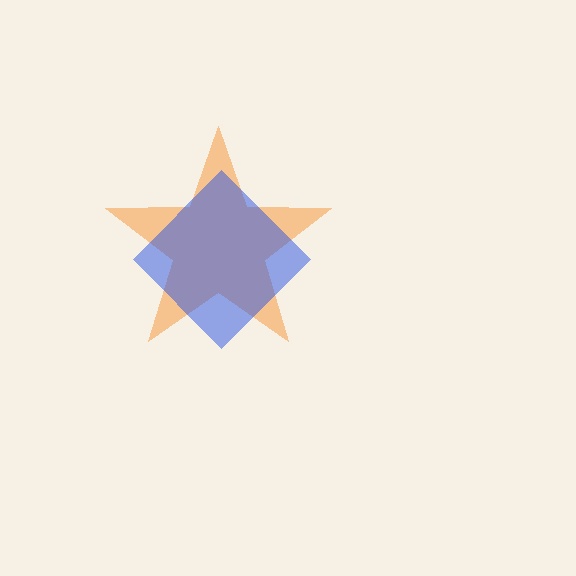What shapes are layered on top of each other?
The layered shapes are: an orange star, a blue diamond.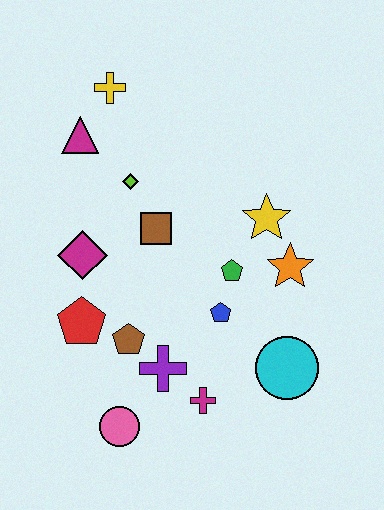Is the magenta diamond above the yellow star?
No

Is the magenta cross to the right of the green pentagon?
No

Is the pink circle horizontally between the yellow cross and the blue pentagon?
Yes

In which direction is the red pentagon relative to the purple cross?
The red pentagon is to the left of the purple cross.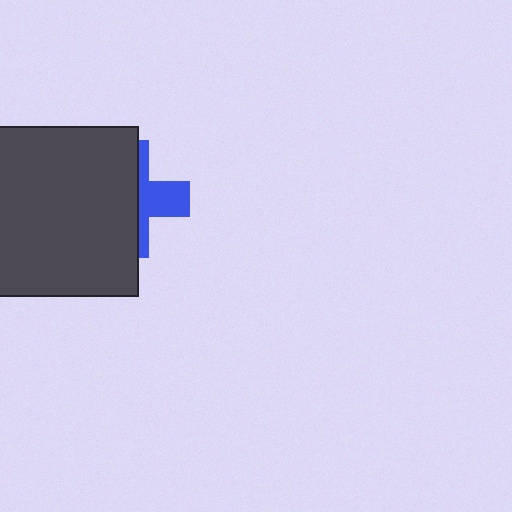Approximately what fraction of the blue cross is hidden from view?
Roughly 64% of the blue cross is hidden behind the dark gray rectangle.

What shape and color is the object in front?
The object in front is a dark gray rectangle.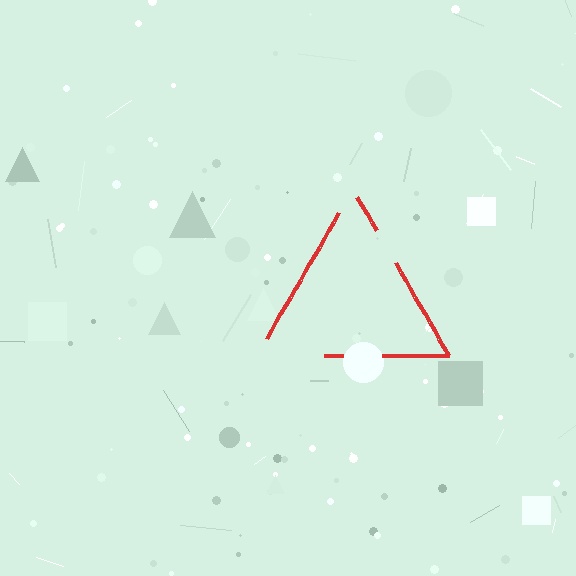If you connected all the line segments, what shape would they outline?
They would outline a triangle.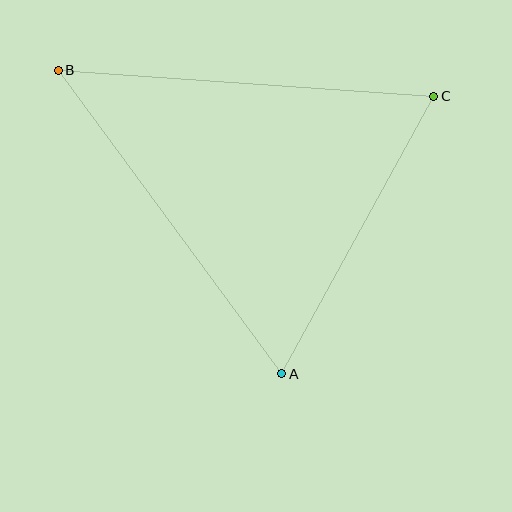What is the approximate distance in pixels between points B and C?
The distance between B and C is approximately 376 pixels.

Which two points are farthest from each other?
Points A and B are farthest from each other.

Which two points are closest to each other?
Points A and C are closest to each other.